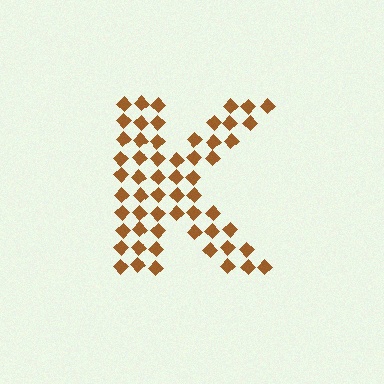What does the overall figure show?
The overall figure shows the letter K.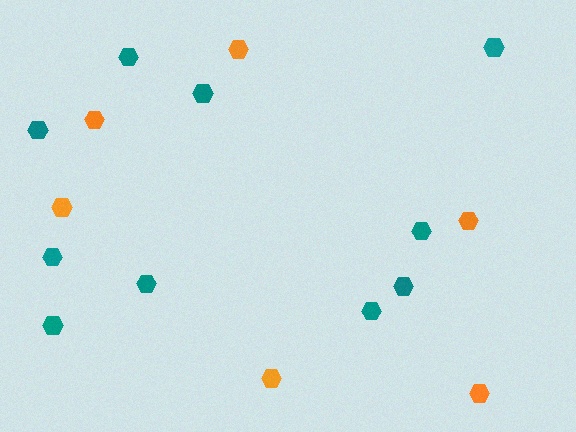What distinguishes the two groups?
There are 2 groups: one group of teal hexagons (10) and one group of orange hexagons (6).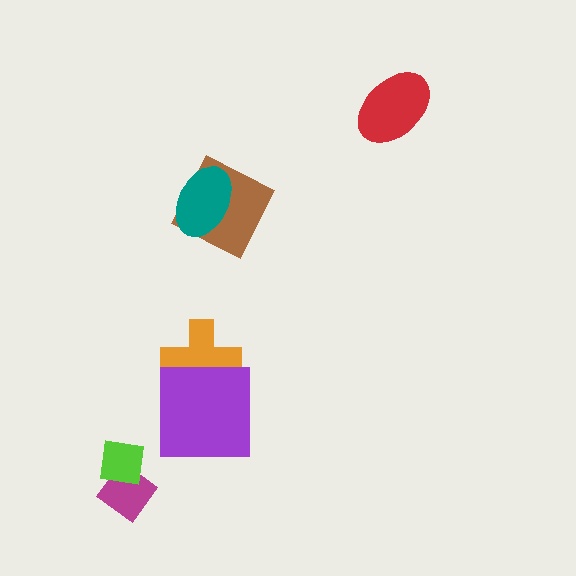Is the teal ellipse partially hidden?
No, no other shape covers it.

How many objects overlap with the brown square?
1 object overlaps with the brown square.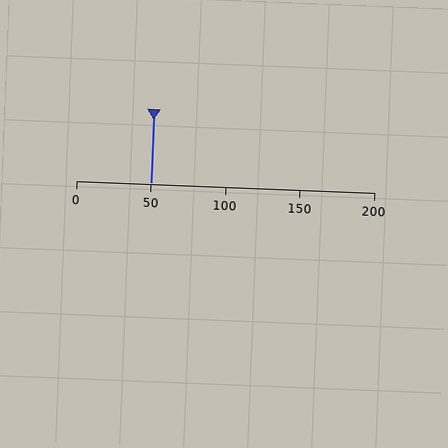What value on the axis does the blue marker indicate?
The marker indicates approximately 50.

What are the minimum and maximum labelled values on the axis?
The axis runs from 0 to 200.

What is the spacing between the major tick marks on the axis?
The major ticks are spaced 50 apart.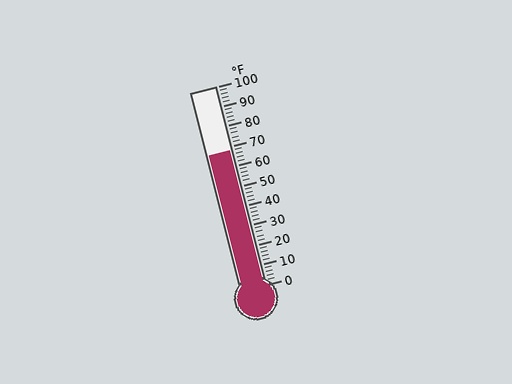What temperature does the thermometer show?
The thermometer shows approximately 68°F.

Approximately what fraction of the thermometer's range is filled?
The thermometer is filled to approximately 70% of its range.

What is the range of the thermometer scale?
The thermometer scale ranges from 0°F to 100°F.